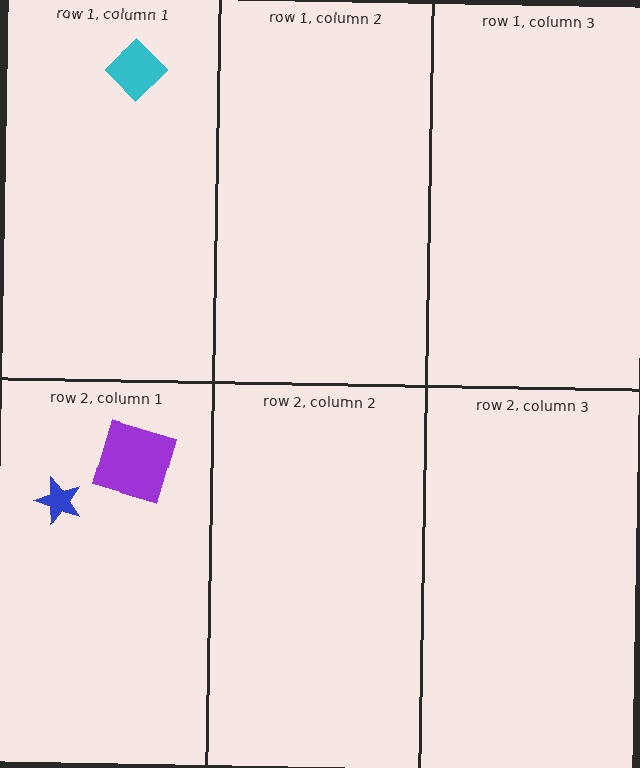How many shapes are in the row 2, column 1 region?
2.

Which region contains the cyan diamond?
The row 1, column 1 region.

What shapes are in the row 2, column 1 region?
The purple square, the blue star.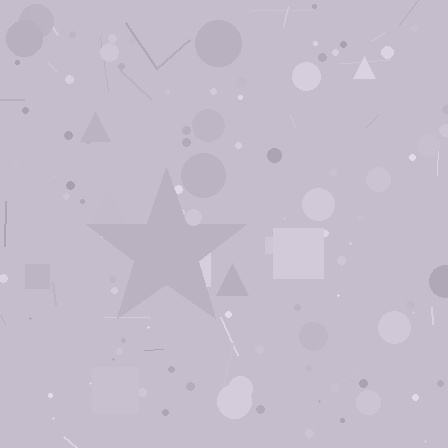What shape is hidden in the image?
A star is hidden in the image.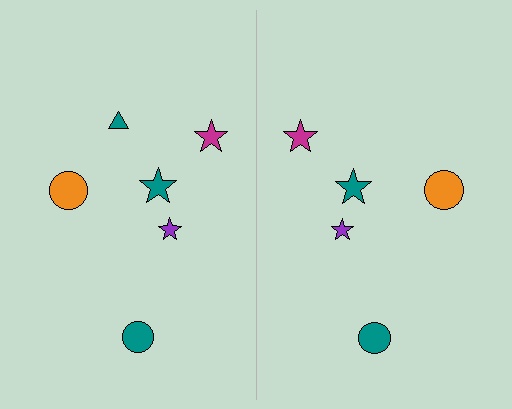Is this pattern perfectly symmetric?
No, the pattern is not perfectly symmetric. A teal triangle is missing from the right side.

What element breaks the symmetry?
A teal triangle is missing from the right side.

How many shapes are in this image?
There are 11 shapes in this image.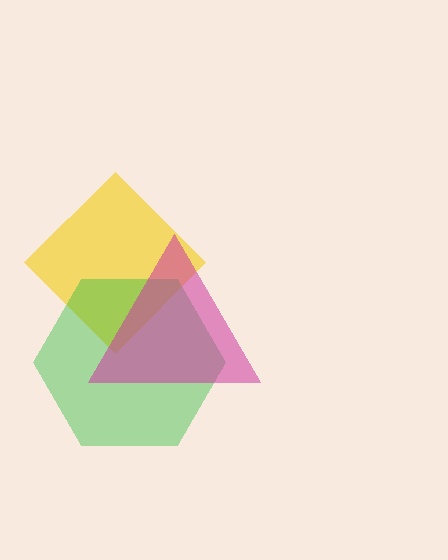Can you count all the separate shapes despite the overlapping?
Yes, there are 3 separate shapes.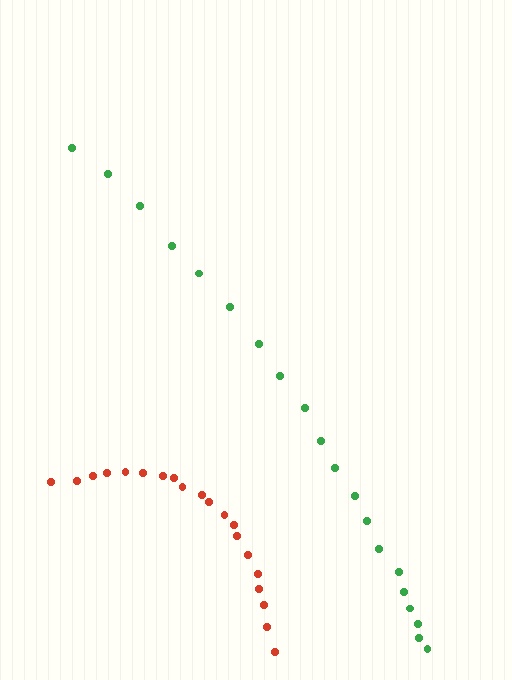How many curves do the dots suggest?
There are 2 distinct paths.